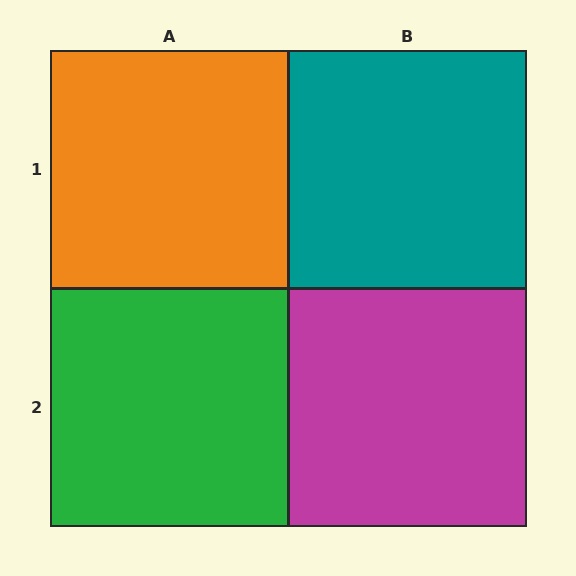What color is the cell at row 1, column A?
Orange.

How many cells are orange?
1 cell is orange.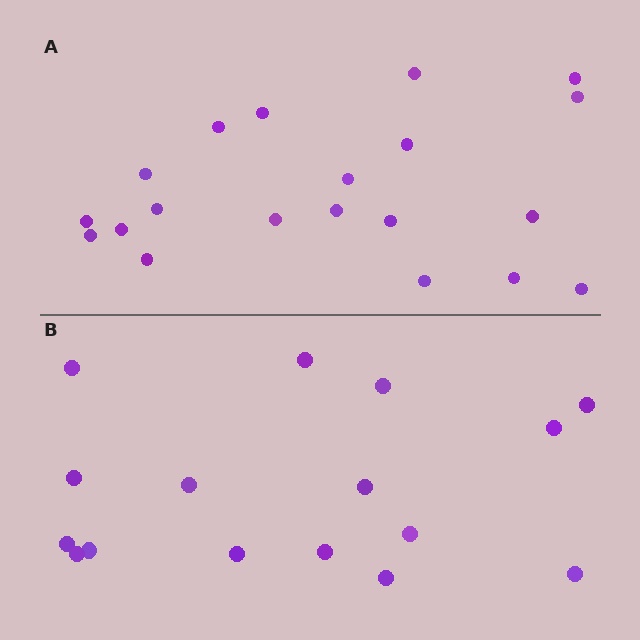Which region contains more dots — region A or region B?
Region A (the top region) has more dots.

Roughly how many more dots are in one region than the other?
Region A has about 4 more dots than region B.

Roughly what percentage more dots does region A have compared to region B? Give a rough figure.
About 25% more.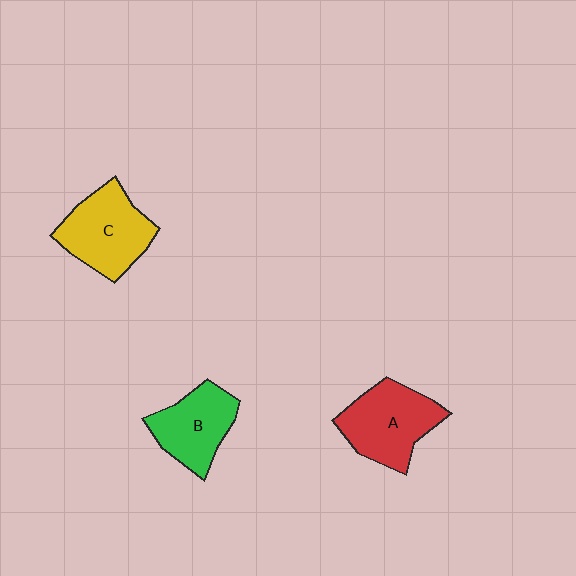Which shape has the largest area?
Shape A (red).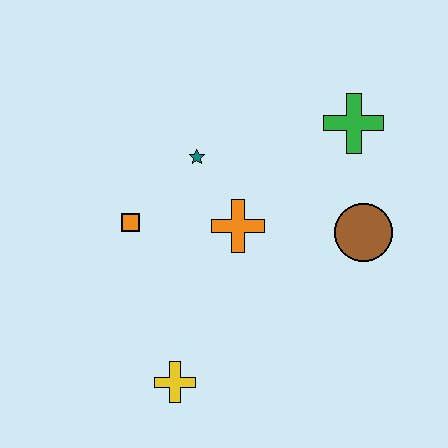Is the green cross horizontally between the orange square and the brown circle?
Yes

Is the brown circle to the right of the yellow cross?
Yes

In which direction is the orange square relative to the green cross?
The orange square is to the left of the green cross.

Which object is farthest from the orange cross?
The yellow cross is farthest from the orange cross.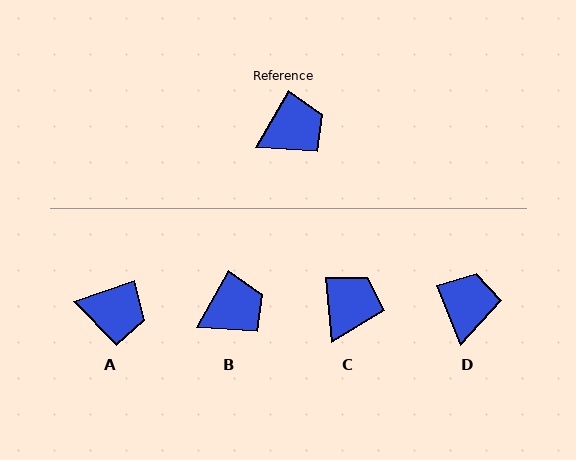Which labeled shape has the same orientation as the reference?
B.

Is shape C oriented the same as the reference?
No, it is off by about 35 degrees.